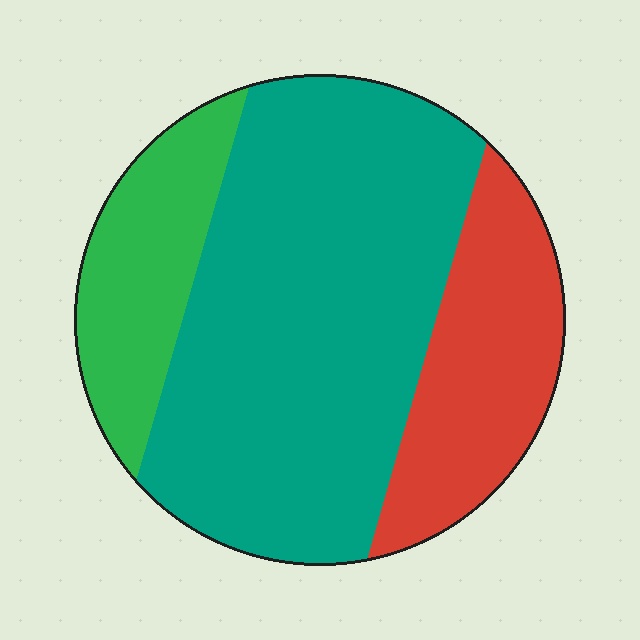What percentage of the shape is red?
Red covers around 20% of the shape.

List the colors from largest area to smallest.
From largest to smallest: teal, red, green.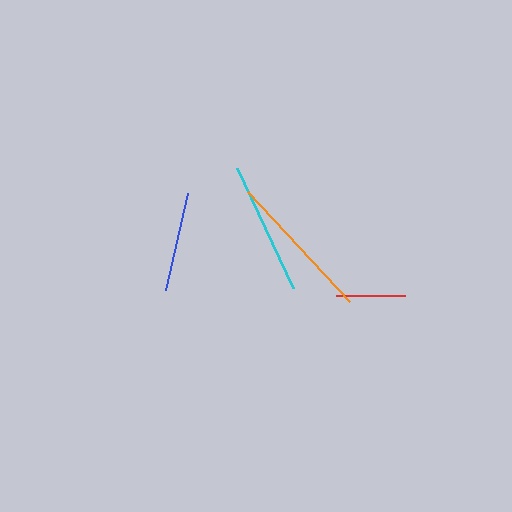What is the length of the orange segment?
The orange segment is approximately 150 pixels long.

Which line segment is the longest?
The orange line is the longest at approximately 150 pixels.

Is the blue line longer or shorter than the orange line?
The orange line is longer than the blue line.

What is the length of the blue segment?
The blue segment is approximately 100 pixels long.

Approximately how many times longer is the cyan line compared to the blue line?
The cyan line is approximately 1.3 times the length of the blue line.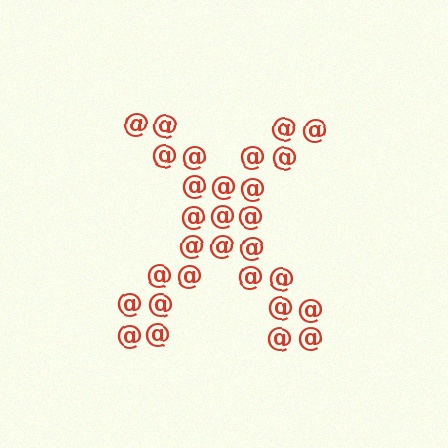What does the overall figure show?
The overall figure shows the letter X.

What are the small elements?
The small elements are at signs.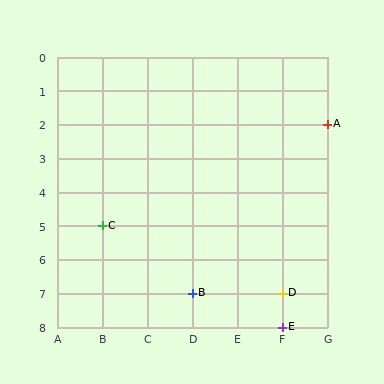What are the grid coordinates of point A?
Point A is at grid coordinates (G, 2).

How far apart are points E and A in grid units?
Points E and A are 1 column and 6 rows apart (about 6.1 grid units diagonally).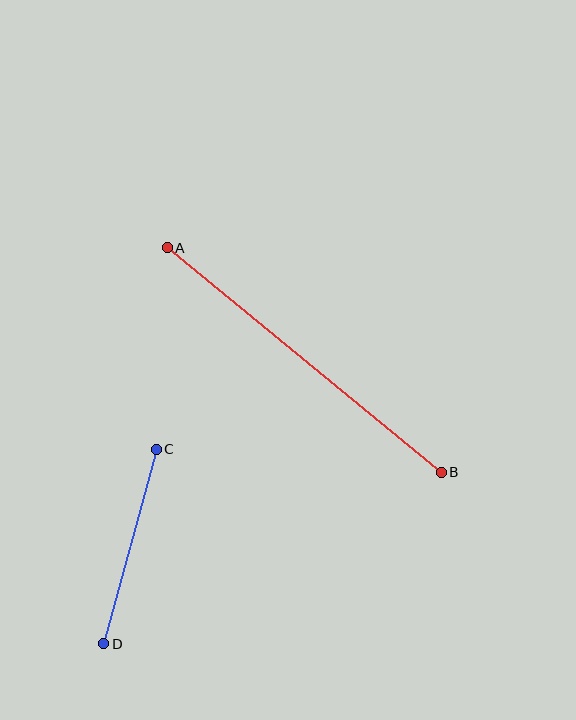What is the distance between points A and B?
The distance is approximately 354 pixels.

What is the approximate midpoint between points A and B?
The midpoint is at approximately (304, 360) pixels.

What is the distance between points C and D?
The distance is approximately 202 pixels.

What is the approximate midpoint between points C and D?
The midpoint is at approximately (130, 546) pixels.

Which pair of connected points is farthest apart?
Points A and B are farthest apart.